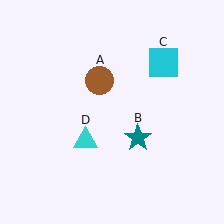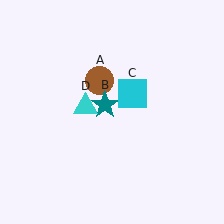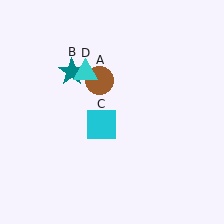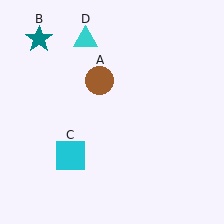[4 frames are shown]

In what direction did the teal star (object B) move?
The teal star (object B) moved up and to the left.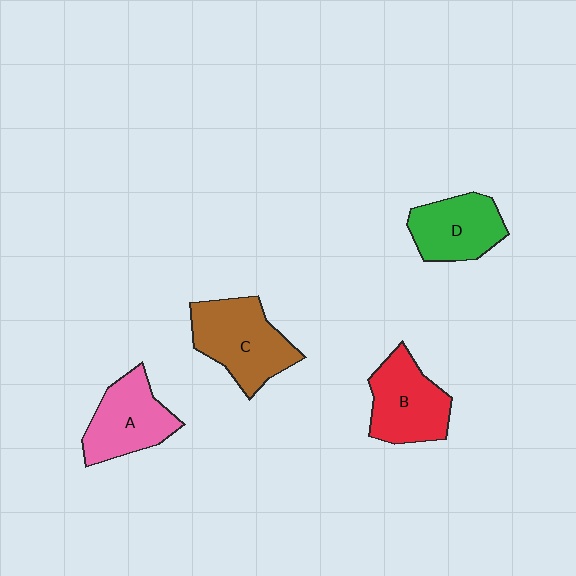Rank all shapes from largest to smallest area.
From largest to smallest: C (brown), B (red), A (pink), D (green).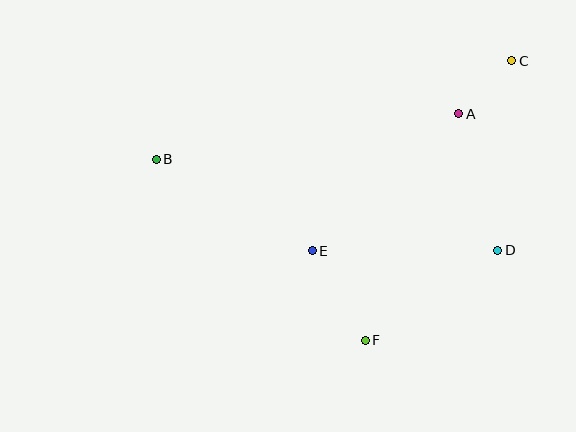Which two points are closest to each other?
Points A and C are closest to each other.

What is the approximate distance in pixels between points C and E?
The distance between C and E is approximately 276 pixels.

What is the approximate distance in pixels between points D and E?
The distance between D and E is approximately 185 pixels.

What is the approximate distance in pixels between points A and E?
The distance between A and E is approximately 200 pixels.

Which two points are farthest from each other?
Points B and C are farthest from each other.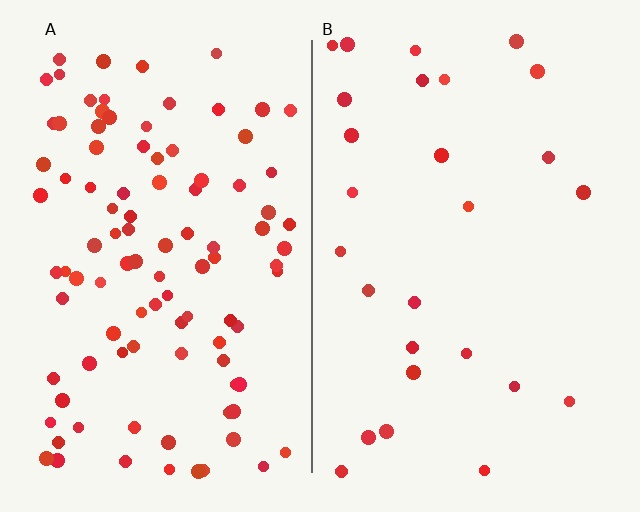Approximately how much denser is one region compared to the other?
Approximately 3.7× — region A over region B.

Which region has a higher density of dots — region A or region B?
A (the left).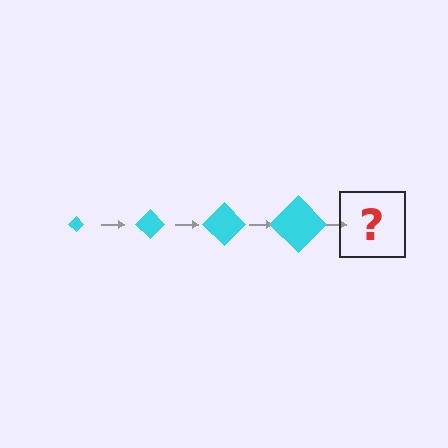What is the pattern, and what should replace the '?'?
The pattern is that the diamond gets progressively larger each step. The '?' should be a cyan diamond, larger than the previous one.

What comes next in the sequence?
The next element should be a cyan diamond, larger than the previous one.